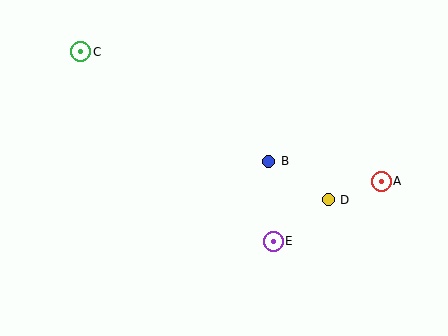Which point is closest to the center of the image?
Point B at (269, 161) is closest to the center.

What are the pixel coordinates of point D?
Point D is at (328, 200).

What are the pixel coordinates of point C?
Point C is at (81, 52).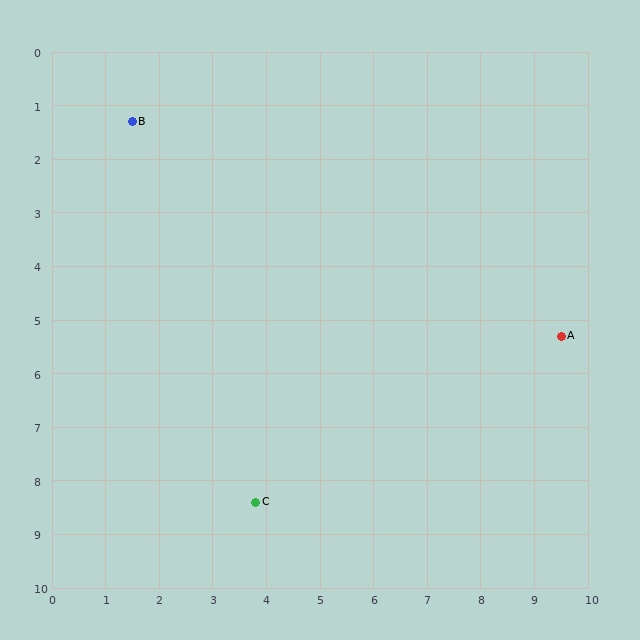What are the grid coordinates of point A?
Point A is at approximately (9.5, 5.3).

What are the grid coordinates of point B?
Point B is at approximately (1.5, 1.3).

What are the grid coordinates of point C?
Point C is at approximately (3.8, 8.4).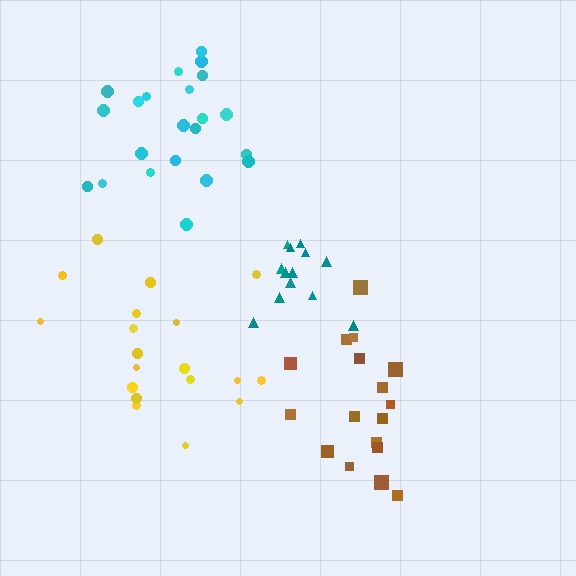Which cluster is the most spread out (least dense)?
Yellow.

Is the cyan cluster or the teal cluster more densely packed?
Teal.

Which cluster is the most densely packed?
Teal.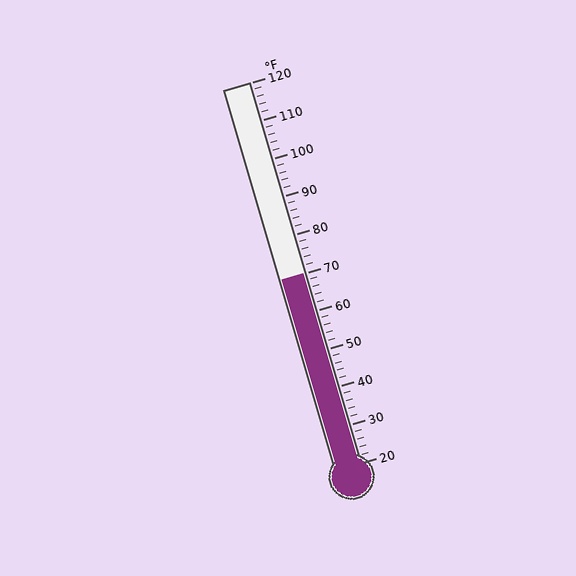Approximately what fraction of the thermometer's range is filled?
The thermometer is filled to approximately 50% of its range.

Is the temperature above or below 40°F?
The temperature is above 40°F.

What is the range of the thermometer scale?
The thermometer scale ranges from 20°F to 120°F.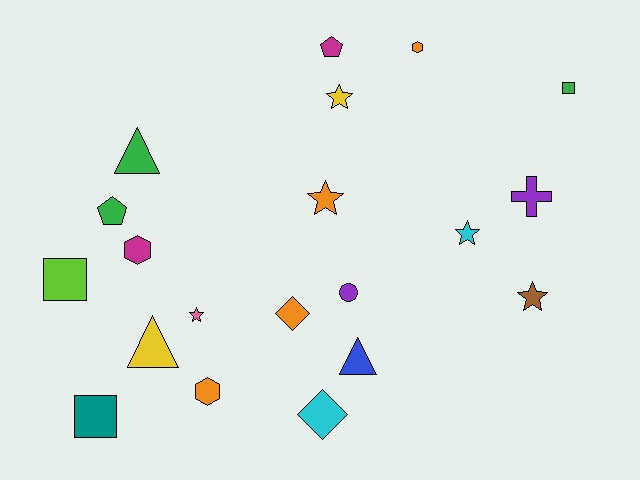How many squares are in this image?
There are 3 squares.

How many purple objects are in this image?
There are 2 purple objects.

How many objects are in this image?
There are 20 objects.